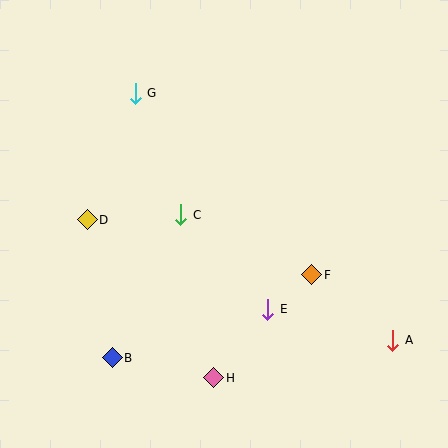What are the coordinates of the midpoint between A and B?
The midpoint between A and B is at (252, 349).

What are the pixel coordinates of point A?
Point A is at (393, 340).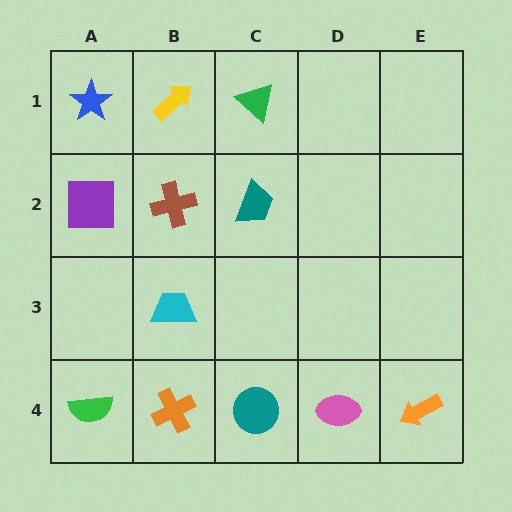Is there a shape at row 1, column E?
No, that cell is empty.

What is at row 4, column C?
A teal circle.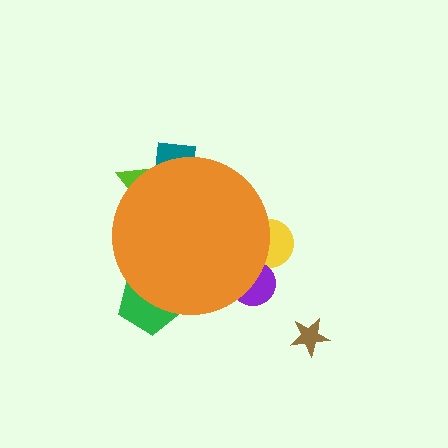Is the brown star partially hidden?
No, the brown star is fully visible.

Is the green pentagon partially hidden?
Yes, the green pentagon is partially hidden behind the orange circle.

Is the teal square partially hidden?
Yes, the teal square is partially hidden behind the orange circle.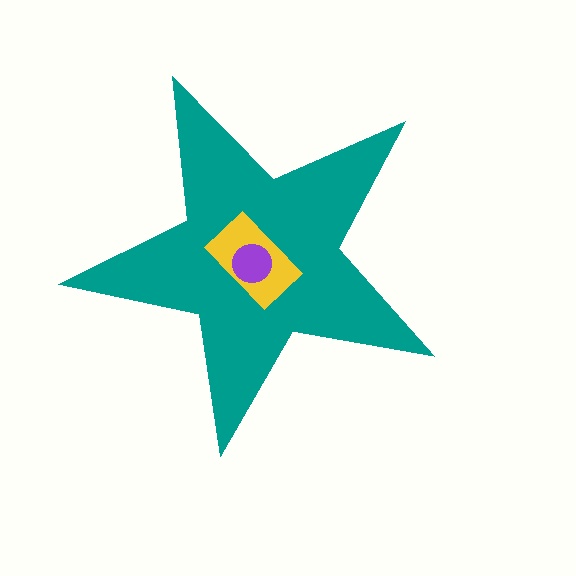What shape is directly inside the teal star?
The yellow rectangle.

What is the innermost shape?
The purple circle.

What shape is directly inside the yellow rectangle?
The purple circle.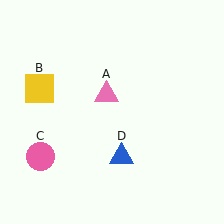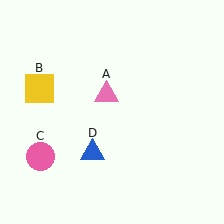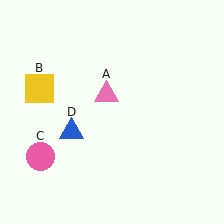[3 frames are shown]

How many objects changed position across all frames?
1 object changed position: blue triangle (object D).